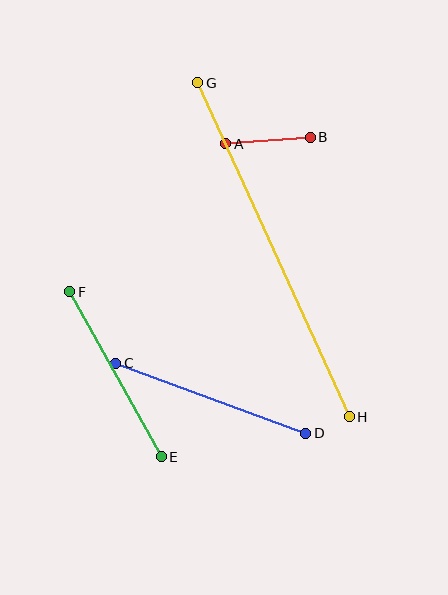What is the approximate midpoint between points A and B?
The midpoint is at approximately (268, 141) pixels.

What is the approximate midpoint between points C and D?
The midpoint is at approximately (211, 398) pixels.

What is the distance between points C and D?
The distance is approximately 202 pixels.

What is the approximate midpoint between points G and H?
The midpoint is at approximately (274, 250) pixels.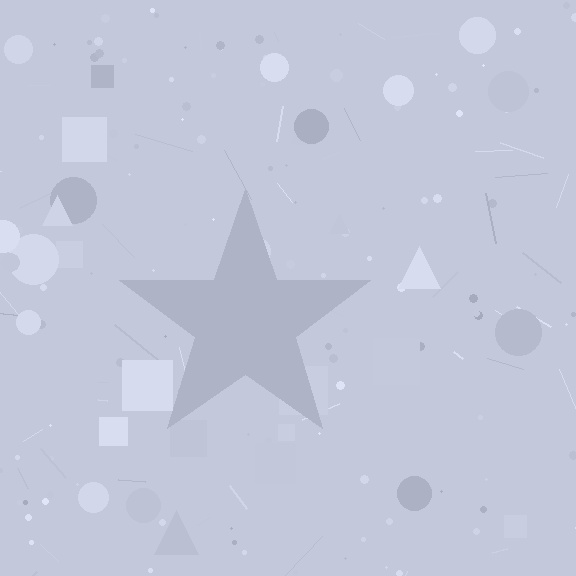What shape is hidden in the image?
A star is hidden in the image.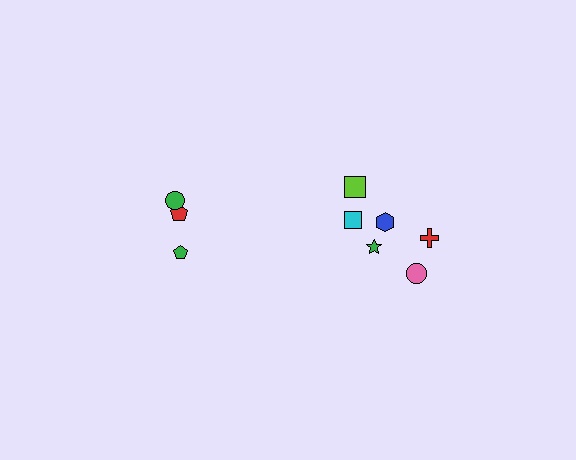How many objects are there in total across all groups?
There are 9 objects.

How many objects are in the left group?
There are 3 objects.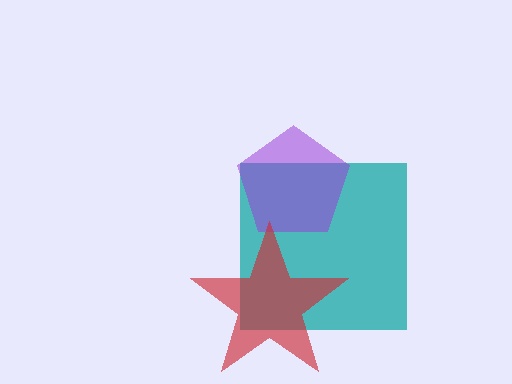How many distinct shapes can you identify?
There are 3 distinct shapes: a teal square, a purple pentagon, a red star.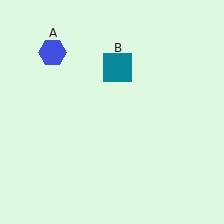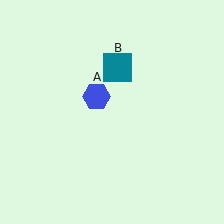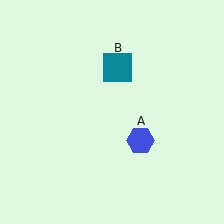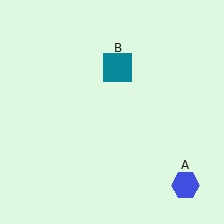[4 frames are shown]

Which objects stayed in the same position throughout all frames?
Teal square (object B) remained stationary.